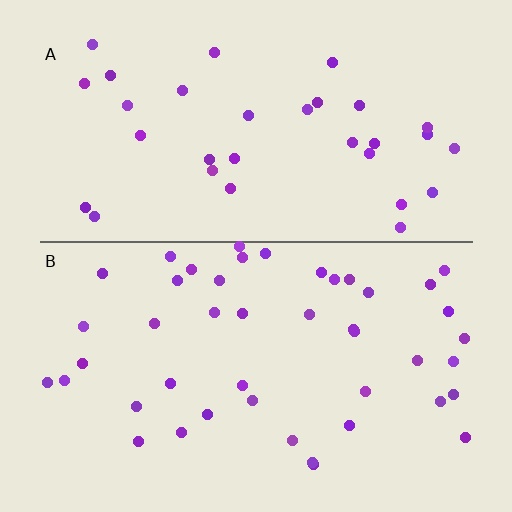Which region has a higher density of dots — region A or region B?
B (the bottom).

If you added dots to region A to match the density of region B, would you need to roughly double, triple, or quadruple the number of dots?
Approximately double.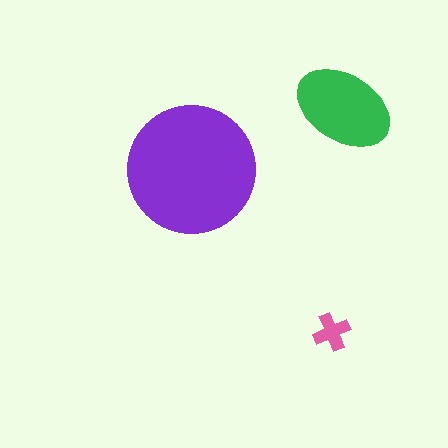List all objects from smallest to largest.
The pink cross, the green ellipse, the purple circle.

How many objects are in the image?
There are 3 objects in the image.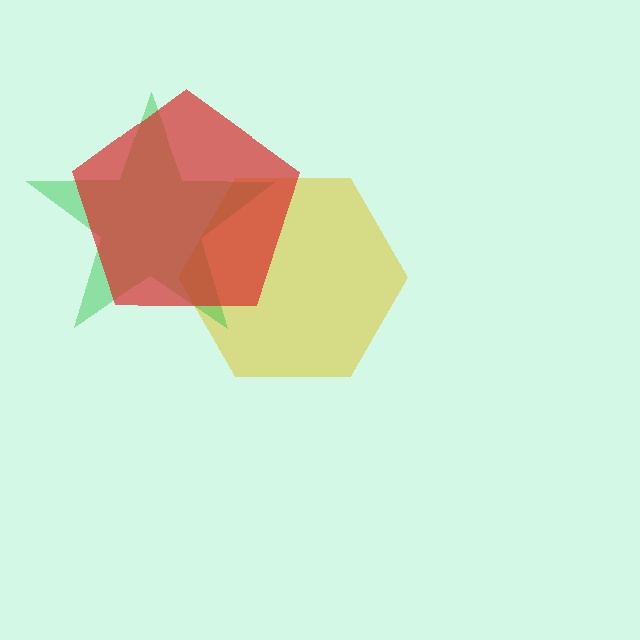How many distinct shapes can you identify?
There are 3 distinct shapes: a yellow hexagon, a green star, a red pentagon.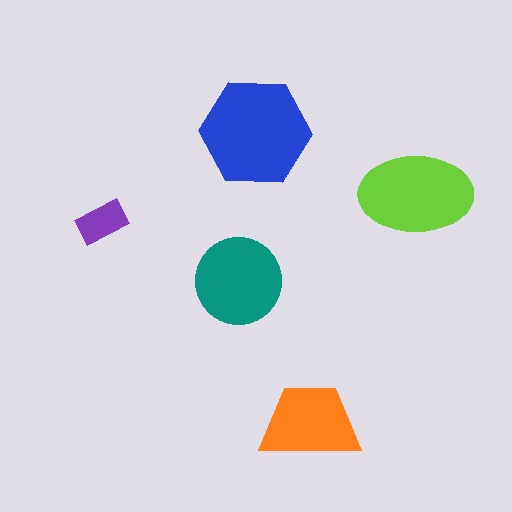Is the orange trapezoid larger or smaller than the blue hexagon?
Smaller.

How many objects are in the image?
There are 5 objects in the image.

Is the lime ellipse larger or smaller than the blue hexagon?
Smaller.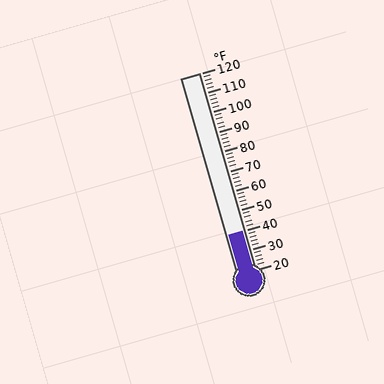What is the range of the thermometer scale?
The thermometer scale ranges from 20°F to 120°F.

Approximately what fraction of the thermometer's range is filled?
The thermometer is filled to approximately 20% of its range.